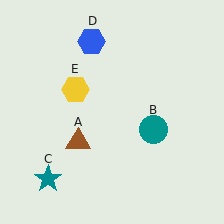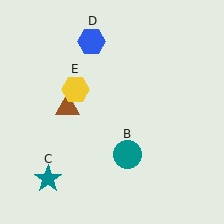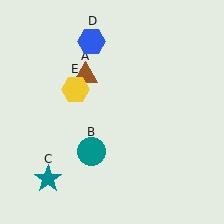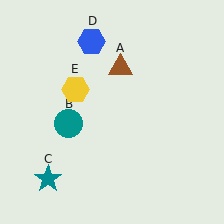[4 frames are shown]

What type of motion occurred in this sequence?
The brown triangle (object A), teal circle (object B) rotated clockwise around the center of the scene.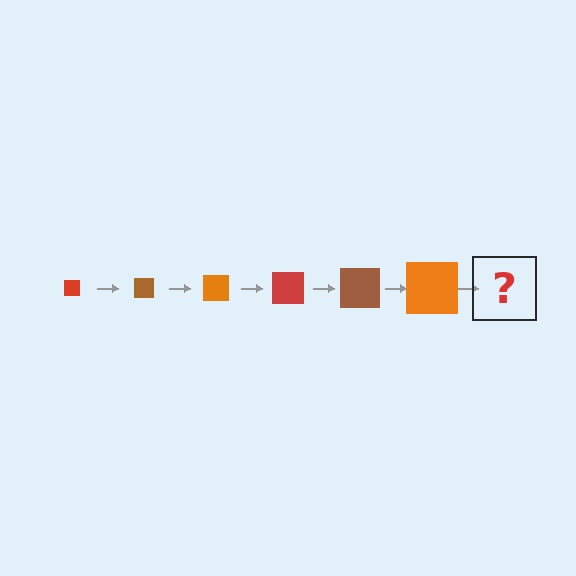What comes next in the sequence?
The next element should be a red square, larger than the previous one.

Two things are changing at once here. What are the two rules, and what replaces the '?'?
The two rules are that the square grows larger each step and the color cycles through red, brown, and orange. The '?' should be a red square, larger than the previous one.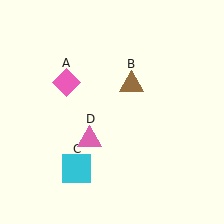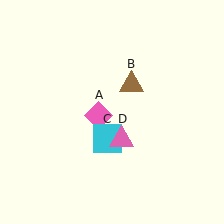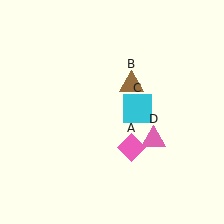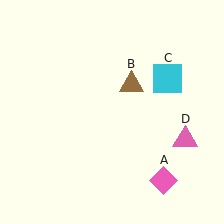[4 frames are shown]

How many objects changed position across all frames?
3 objects changed position: pink diamond (object A), cyan square (object C), pink triangle (object D).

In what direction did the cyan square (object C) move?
The cyan square (object C) moved up and to the right.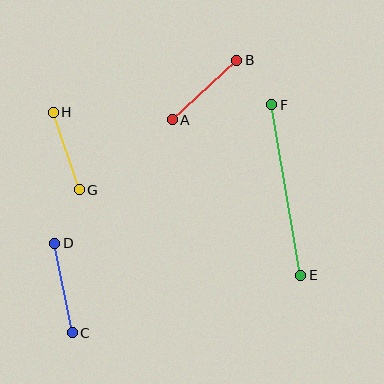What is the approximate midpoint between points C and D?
The midpoint is at approximately (64, 288) pixels.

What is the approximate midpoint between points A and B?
The midpoint is at approximately (204, 90) pixels.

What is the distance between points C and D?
The distance is approximately 91 pixels.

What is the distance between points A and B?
The distance is approximately 88 pixels.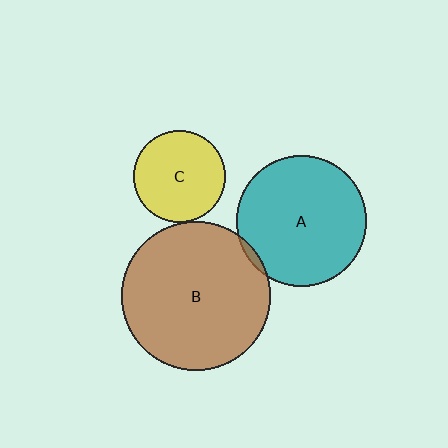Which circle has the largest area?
Circle B (brown).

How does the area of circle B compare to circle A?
Approximately 1.3 times.